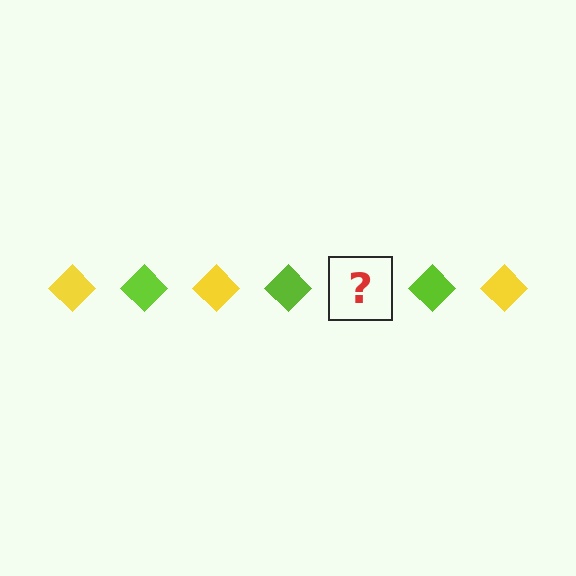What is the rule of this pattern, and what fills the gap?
The rule is that the pattern cycles through yellow, lime diamonds. The gap should be filled with a yellow diamond.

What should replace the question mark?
The question mark should be replaced with a yellow diamond.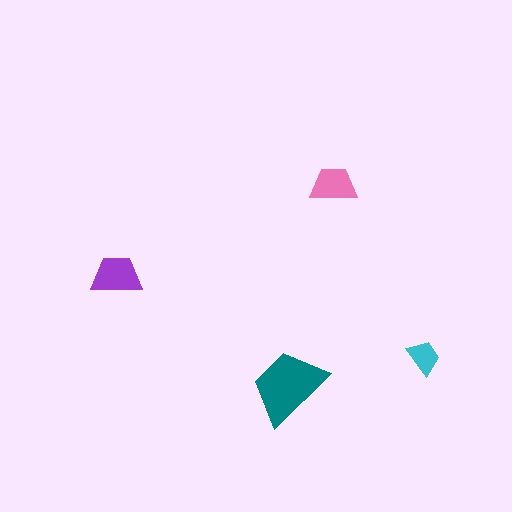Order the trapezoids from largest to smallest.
the teal one, the purple one, the pink one, the cyan one.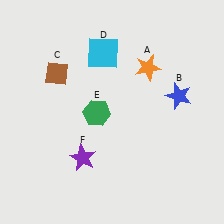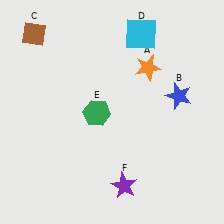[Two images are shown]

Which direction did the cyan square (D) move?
The cyan square (D) moved right.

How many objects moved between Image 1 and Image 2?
3 objects moved between the two images.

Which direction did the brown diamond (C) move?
The brown diamond (C) moved up.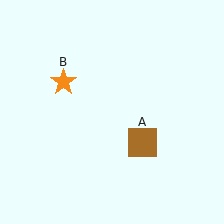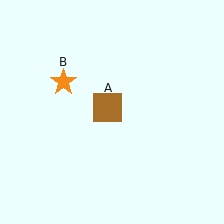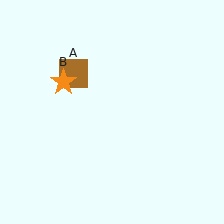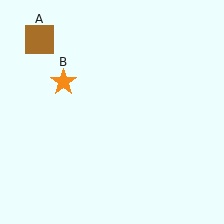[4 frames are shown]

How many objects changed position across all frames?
1 object changed position: brown square (object A).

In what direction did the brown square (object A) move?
The brown square (object A) moved up and to the left.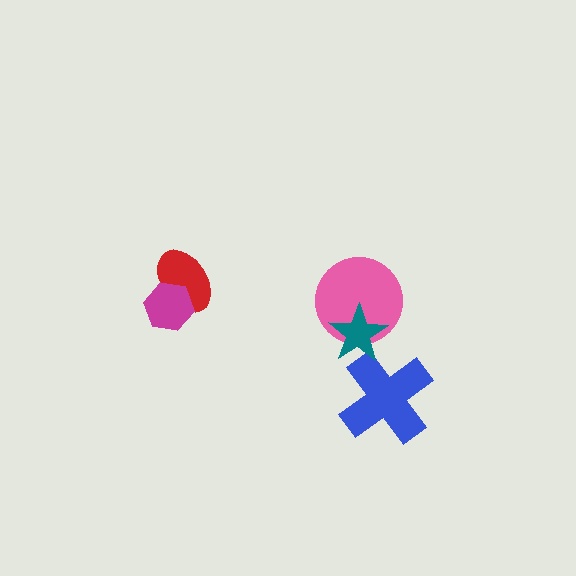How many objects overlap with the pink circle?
1 object overlaps with the pink circle.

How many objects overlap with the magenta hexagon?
1 object overlaps with the magenta hexagon.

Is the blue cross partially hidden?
Yes, it is partially covered by another shape.